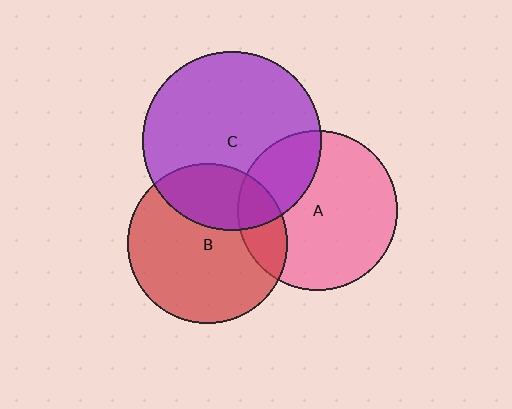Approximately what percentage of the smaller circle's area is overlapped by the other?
Approximately 30%.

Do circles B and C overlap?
Yes.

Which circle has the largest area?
Circle C (purple).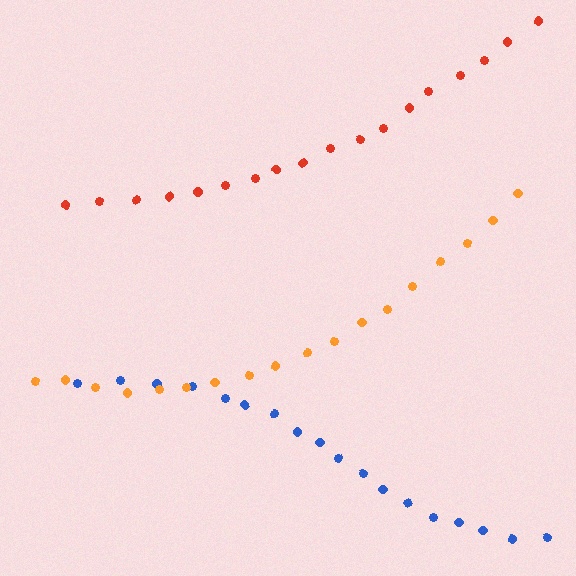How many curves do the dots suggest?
There are 3 distinct paths.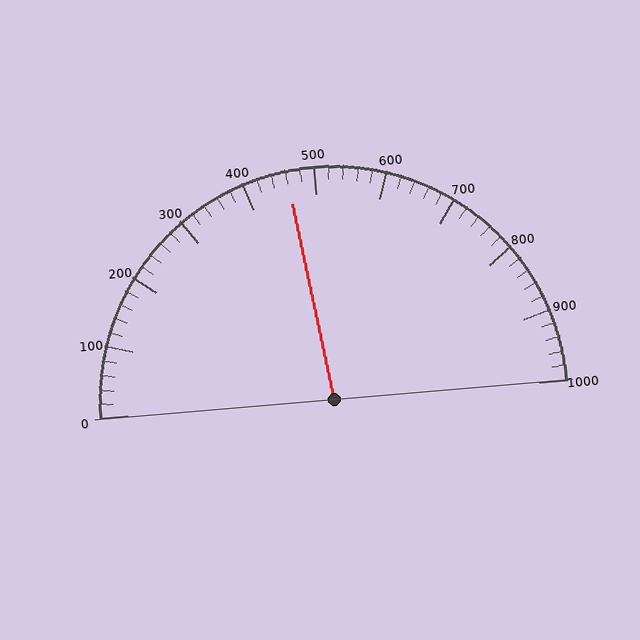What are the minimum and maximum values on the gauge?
The gauge ranges from 0 to 1000.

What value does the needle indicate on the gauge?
The needle indicates approximately 460.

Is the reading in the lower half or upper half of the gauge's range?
The reading is in the lower half of the range (0 to 1000).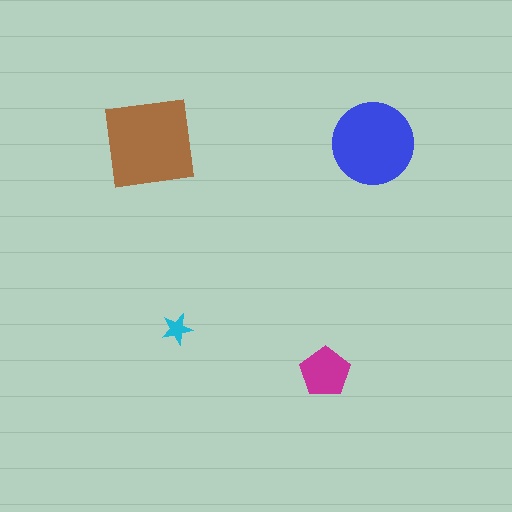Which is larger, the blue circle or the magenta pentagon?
The blue circle.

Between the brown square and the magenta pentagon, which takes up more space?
The brown square.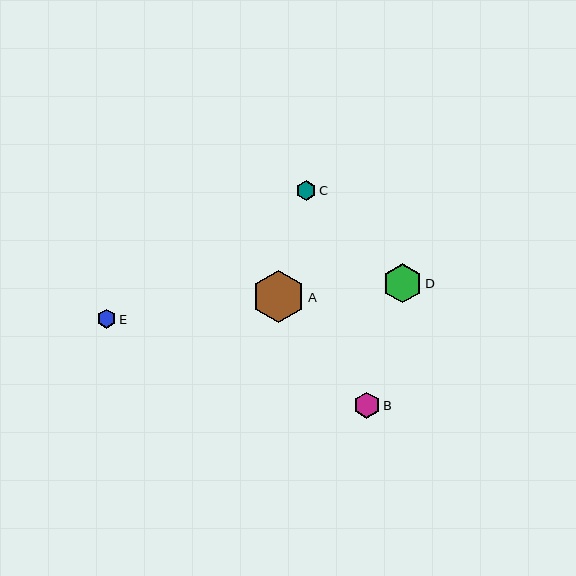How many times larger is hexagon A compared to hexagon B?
Hexagon A is approximately 2.0 times the size of hexagon B.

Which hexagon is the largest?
Hexagon A is the largest with a size of approximately 52 pixels.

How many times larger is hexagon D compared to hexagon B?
Hexagon D is approximately 1.5 times the size of hexagon B.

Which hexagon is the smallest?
Hexagon E is the smallest with a size of approximately 19 pixels.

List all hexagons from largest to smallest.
From largest to smallest: A, D, B, C, E.